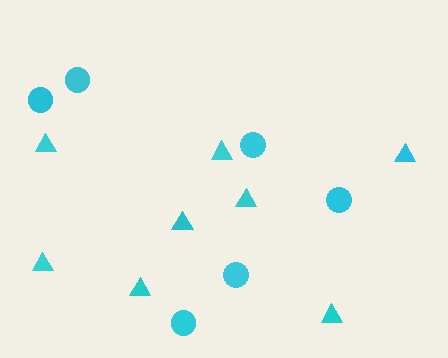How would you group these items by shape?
There are 2 groups: one group of circles (6) and one group of triangles (8).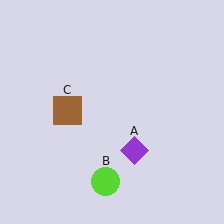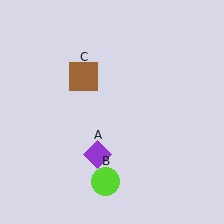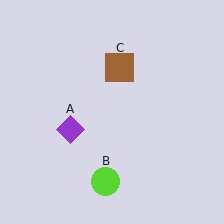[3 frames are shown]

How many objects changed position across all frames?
2 objects changed position: purple diamond (object A), brown square (object C).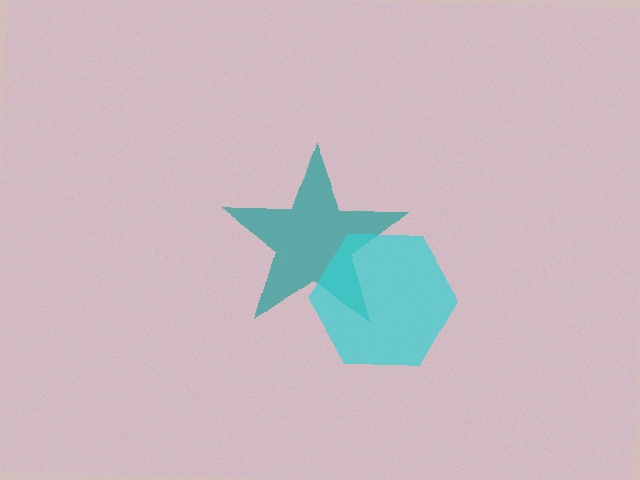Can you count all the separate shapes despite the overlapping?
Yes, there are 2 separate shapes.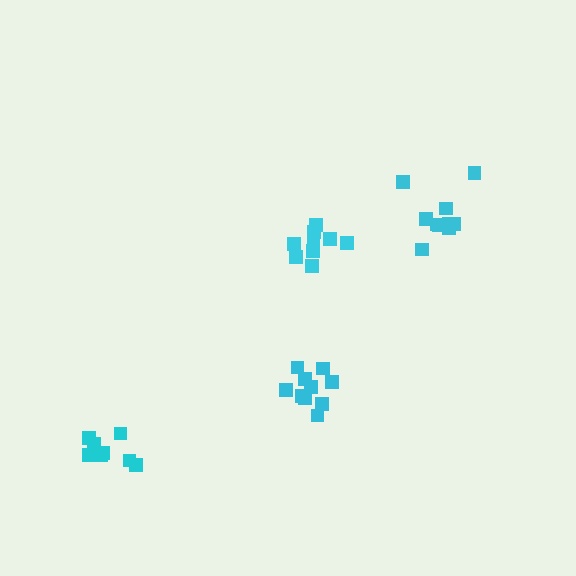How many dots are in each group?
Group 1: 9 dots, Group 2: 8 dots, Group 3: 10 dots, Group 4: 11 dots (38 total).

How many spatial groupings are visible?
There are 4 spatial groupings.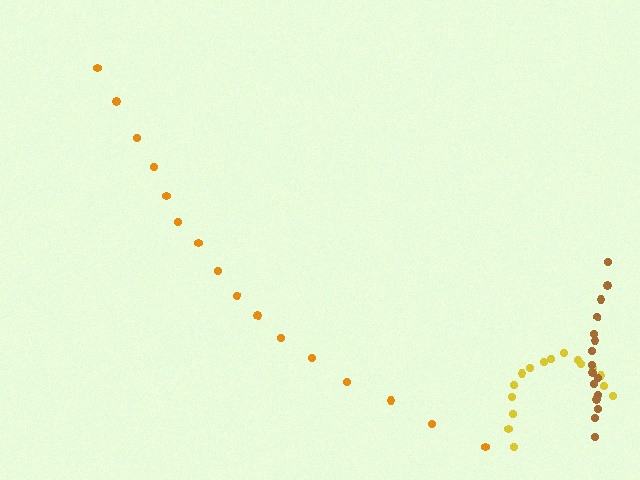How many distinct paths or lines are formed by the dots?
There are 3 distinct paths.